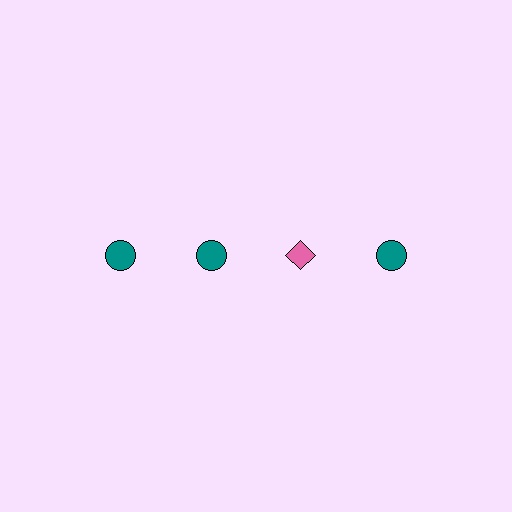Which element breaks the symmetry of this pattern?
The pink diamond in the top row, center column breaks the symmetry. All other shapes are teal circles.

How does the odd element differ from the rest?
It differs in both color (pink instead of teal) and shape (diamond instead of circle).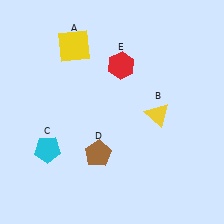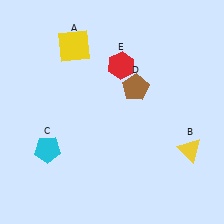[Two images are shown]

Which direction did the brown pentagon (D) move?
The brown pentagon (D) moved up.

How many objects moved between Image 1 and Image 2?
2 objects moved between the two images.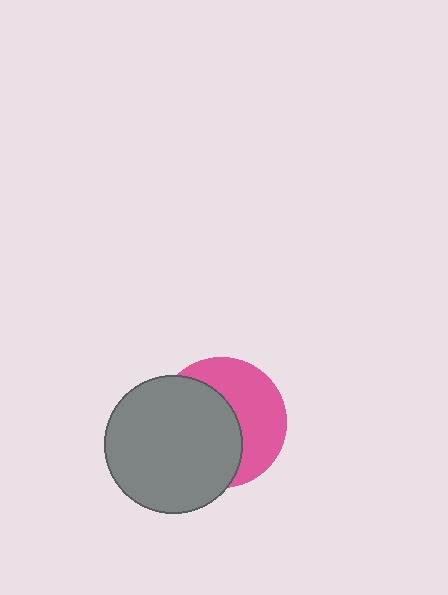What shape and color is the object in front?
The object in front is a gray circle.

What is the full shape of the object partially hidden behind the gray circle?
The partially hidden object is a pink circle.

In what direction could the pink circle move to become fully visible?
The pink circle could move right. That would shift it out from behind the gray circle entirely.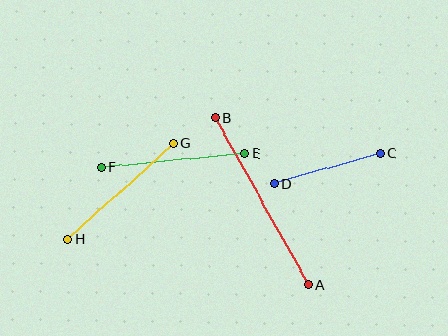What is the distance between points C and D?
The distance is approximately 110 pixels.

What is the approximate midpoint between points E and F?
The midpoint is at approximately (173, 161) pixels.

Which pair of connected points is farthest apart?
Points A and B are farthest apart.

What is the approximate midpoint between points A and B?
The midpoint is at approximately (262, 201) pixels.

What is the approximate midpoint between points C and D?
The midpoint is at approximately (327, 168) pixels.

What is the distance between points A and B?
The distance is approximately 192 pixels.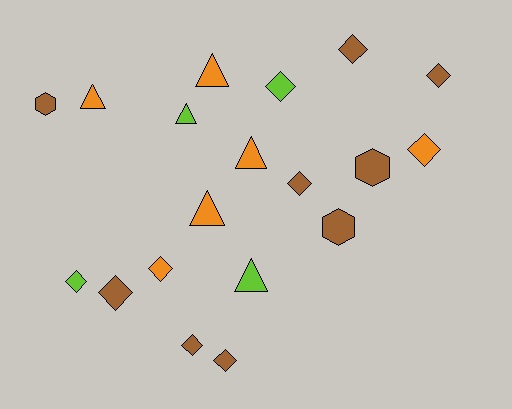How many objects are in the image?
There are 19 objects.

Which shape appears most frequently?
Diamond, with 10 objects.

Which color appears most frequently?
Brown, with 9 objects.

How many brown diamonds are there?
There are 6 brown diamonds.